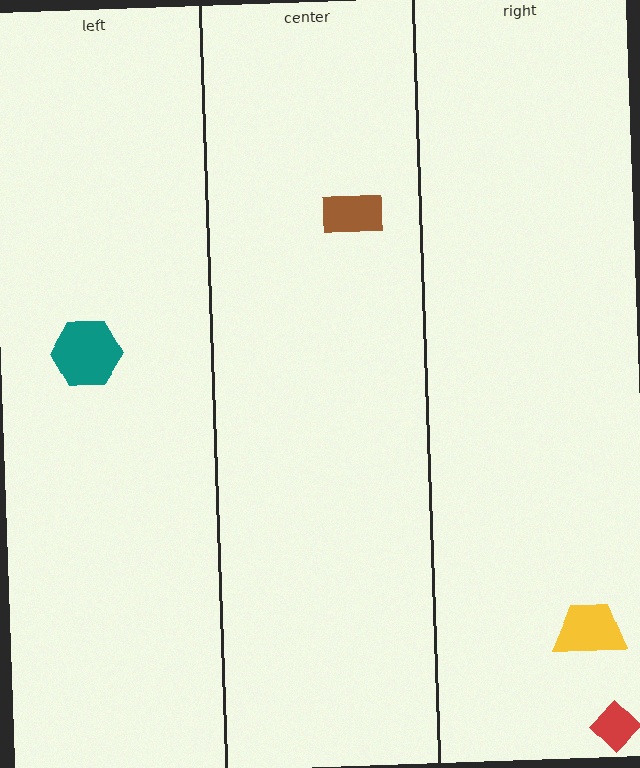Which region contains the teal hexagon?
The left region.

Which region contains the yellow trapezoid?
The right region.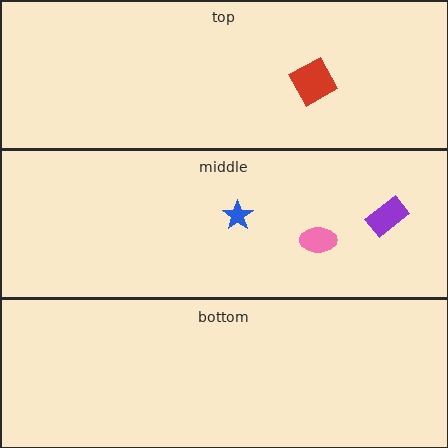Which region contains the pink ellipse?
The middle region.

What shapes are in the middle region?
The purple rectangle, the blue star, the pink ellipse.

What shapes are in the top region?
The red diamond.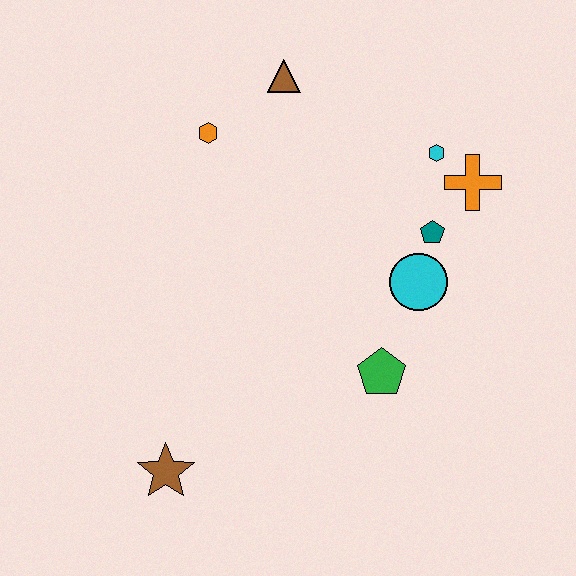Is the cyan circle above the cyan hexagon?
No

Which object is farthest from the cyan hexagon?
The brown star is farthest from the cyan hexagon.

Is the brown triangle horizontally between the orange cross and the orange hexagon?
Yes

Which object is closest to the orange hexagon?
The brown triangle is closest to the orange hexagon.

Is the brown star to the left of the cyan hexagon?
Yes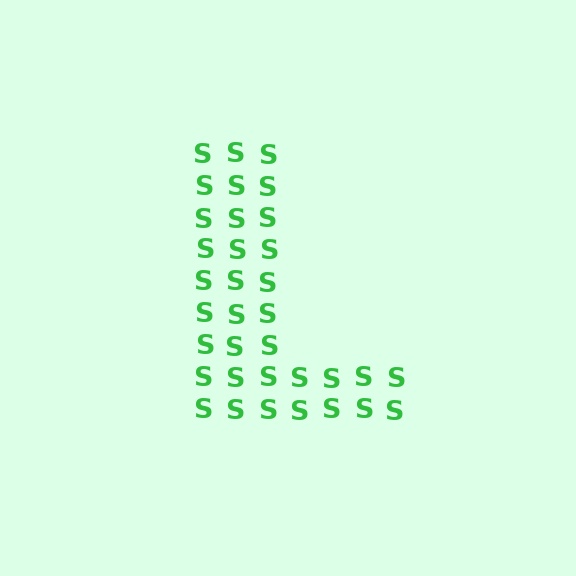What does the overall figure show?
The overall figure shows the letter L.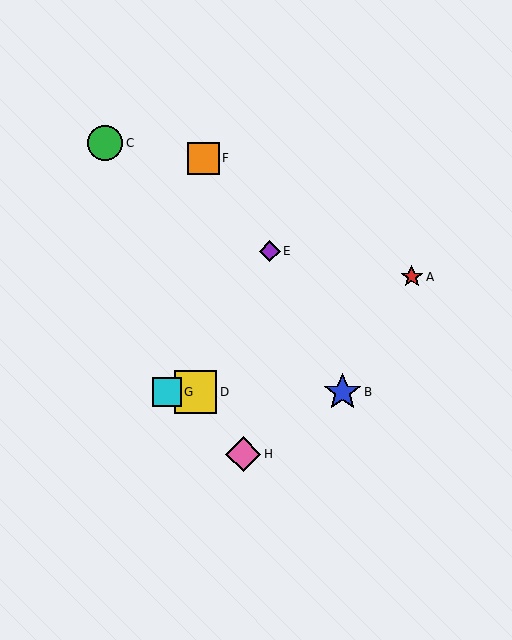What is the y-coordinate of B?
Object B is at y≈392.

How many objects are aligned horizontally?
3 objects (B, D, G) are aligned horizontally.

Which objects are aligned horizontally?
Objects B, D, G are aligned horizontally.